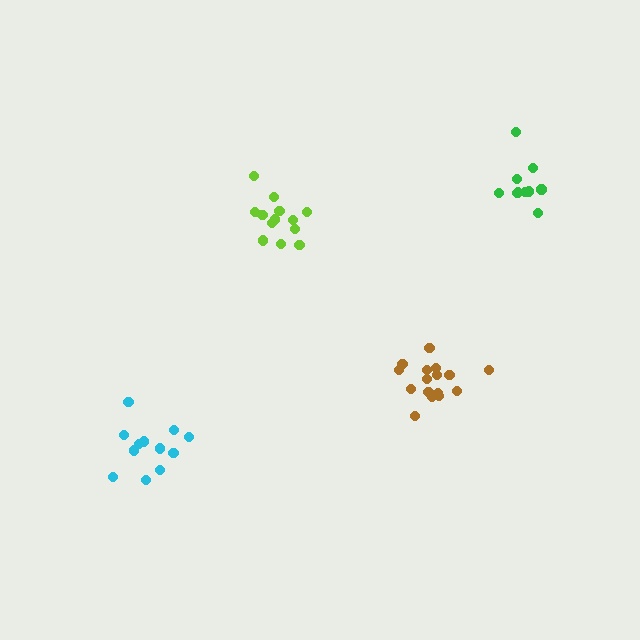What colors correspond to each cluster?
The clusters are colored: brown, cyan, lime, green.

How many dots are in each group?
Group 1: 16 dots, Group 2: 12 dots, Group 3: 13 dots, Group 4: 10 dots (51 total).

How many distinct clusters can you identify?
There are 4 distinct clusters.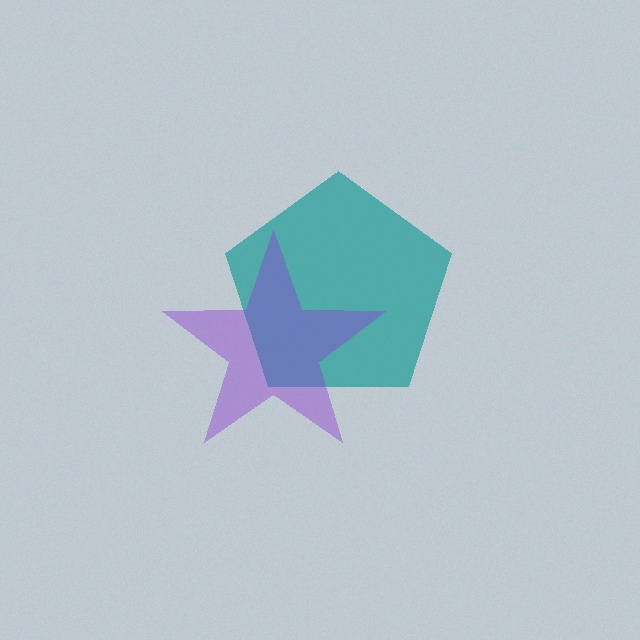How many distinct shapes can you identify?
There are 2 distinct shapes: a teal pentagon, a purple star.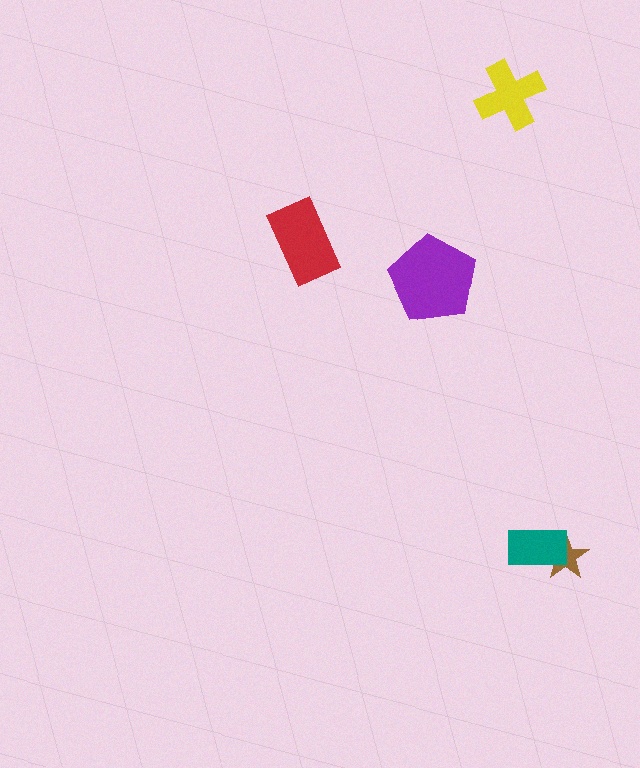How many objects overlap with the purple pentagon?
0 objects overlap with the purple pentagon.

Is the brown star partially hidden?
Yes, it is partially covered by another shape.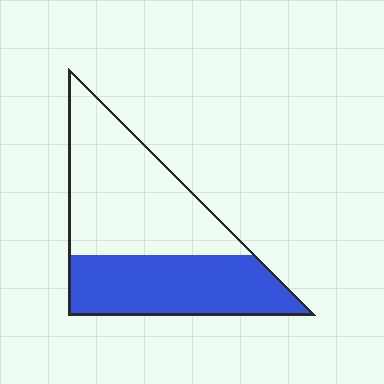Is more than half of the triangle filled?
No.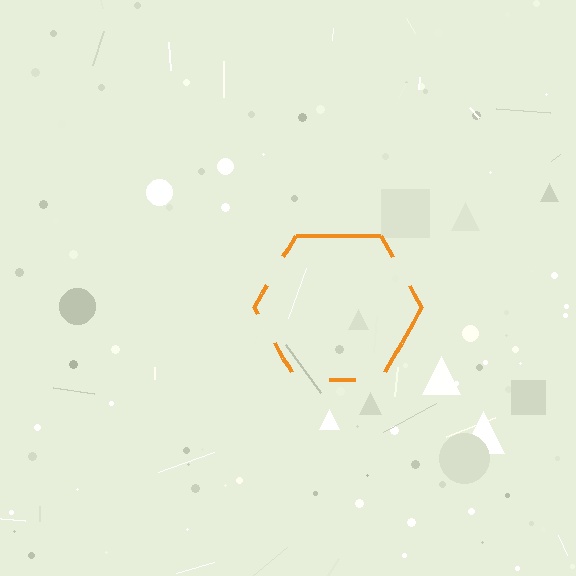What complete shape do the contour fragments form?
The contour fragments form a hexagon.